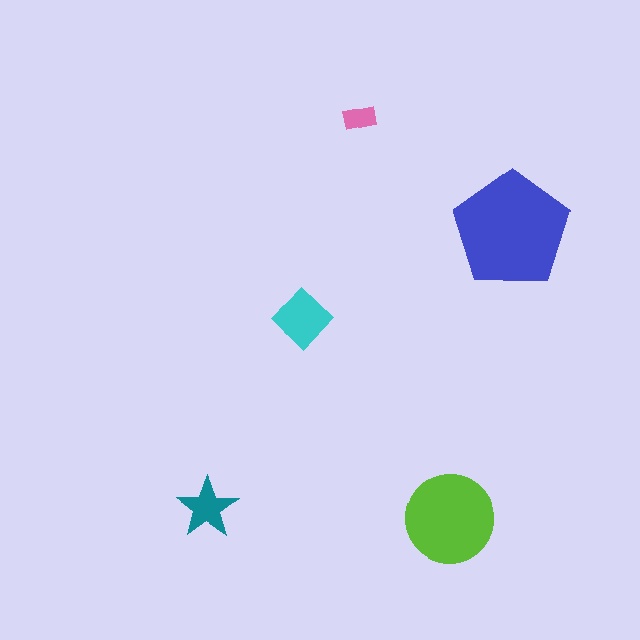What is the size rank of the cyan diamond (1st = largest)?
3rd.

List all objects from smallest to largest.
The pink rectangle, the teal star, the cyan diamond, the lime circle, the blue pentagon.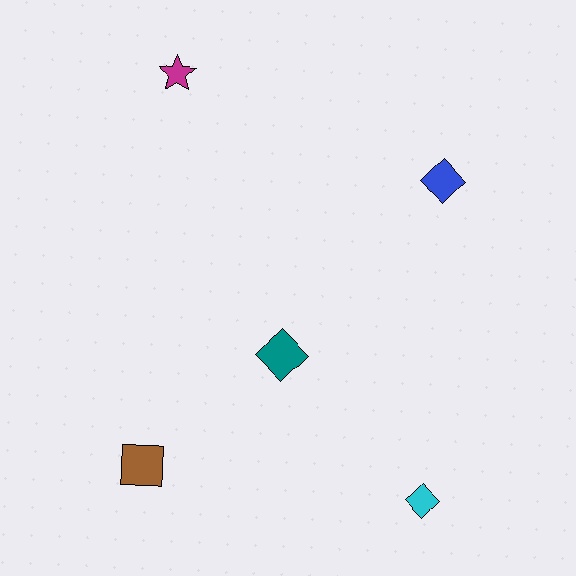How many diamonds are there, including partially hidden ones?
There are 3 diamonds.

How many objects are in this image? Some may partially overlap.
There are 5 objects.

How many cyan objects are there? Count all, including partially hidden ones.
There is 1 cyan object.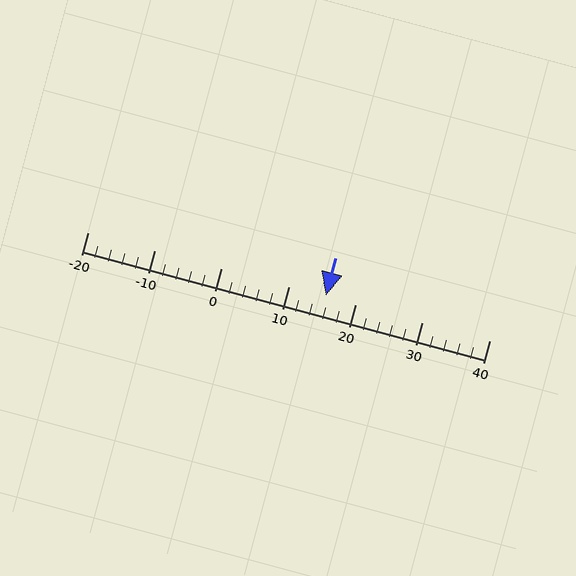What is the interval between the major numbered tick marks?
The major tick marks are spaced 10 units apart.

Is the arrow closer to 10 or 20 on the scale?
The arrow is closer to 20.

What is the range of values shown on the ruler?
The ruler shows values from -20 to 40.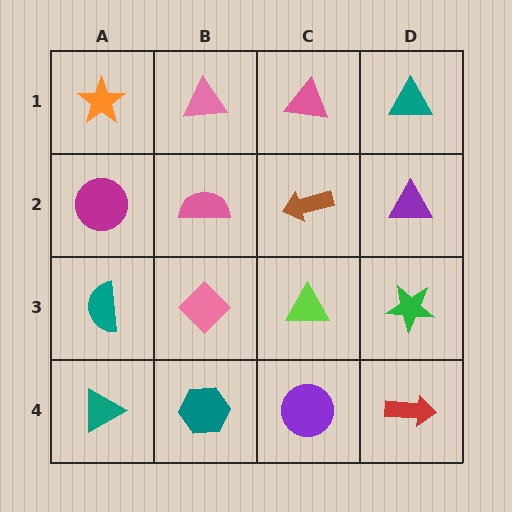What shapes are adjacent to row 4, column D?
A green star (row 3, column D), a purple circle (row 4, column C).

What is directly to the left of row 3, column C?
A pink diamond.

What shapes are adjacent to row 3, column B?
A pink semicircle (row 2, column B), a teal hexagon (row 4, column B), a teal semicircle (row 3, column A), a lime triangle (row 3, column C).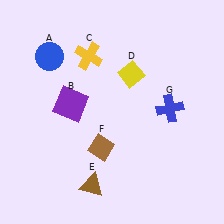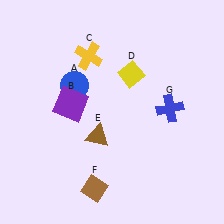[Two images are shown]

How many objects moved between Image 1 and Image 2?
3 objects moved between the two images.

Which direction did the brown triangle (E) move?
The brown triangle (E) moved up.